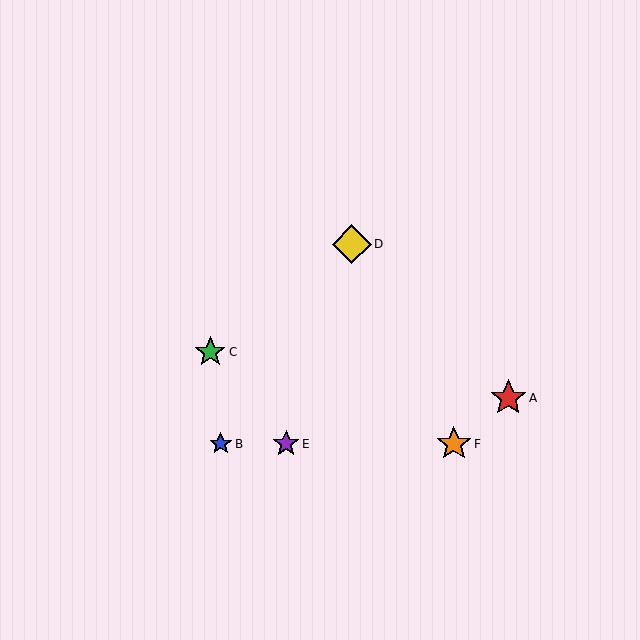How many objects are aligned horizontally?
3 objects (B, E, F) are aligned horizontally.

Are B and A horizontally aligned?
No, B is at y≈444 and A is at y≈398.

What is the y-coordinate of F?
Object F is at y≈444.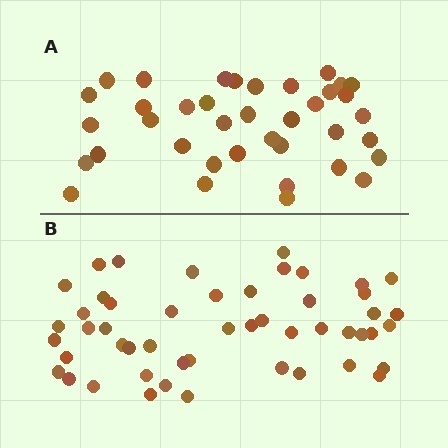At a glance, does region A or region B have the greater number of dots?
Region B (the bottom region) has more dots.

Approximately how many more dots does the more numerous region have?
Region B has roughly 12 or so more dots than region A.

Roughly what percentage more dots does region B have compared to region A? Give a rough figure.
About 30% more.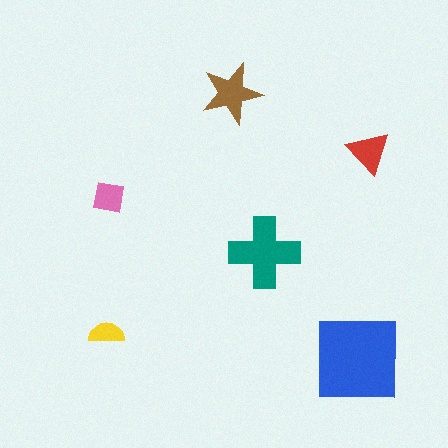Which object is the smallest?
The yellow semicircle.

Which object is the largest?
The blue square.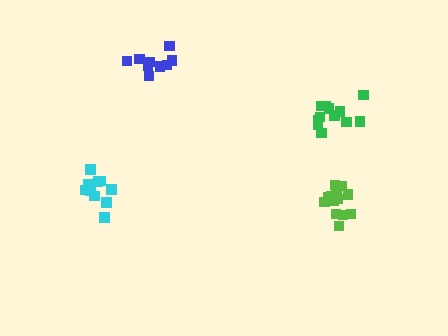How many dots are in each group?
Group 1: 9 dots, Group 2: 14 dots, Group 3: 10 dots, Group 4: 13 dots (46 total).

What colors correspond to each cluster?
The clusters are colored: blue, lime, cyan, green.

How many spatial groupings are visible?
There are 4 spatial groupings.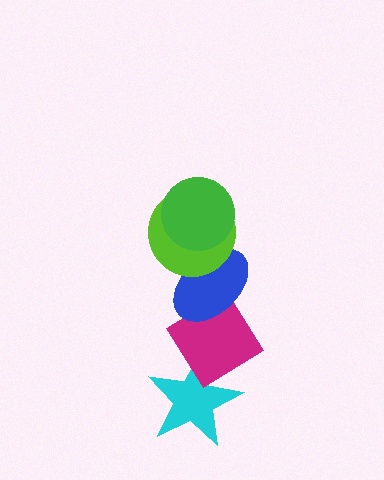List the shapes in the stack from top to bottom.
From top to bottom: the green circle, the lime circle, the blue ellipse, the magenta diamond, the cyan star.